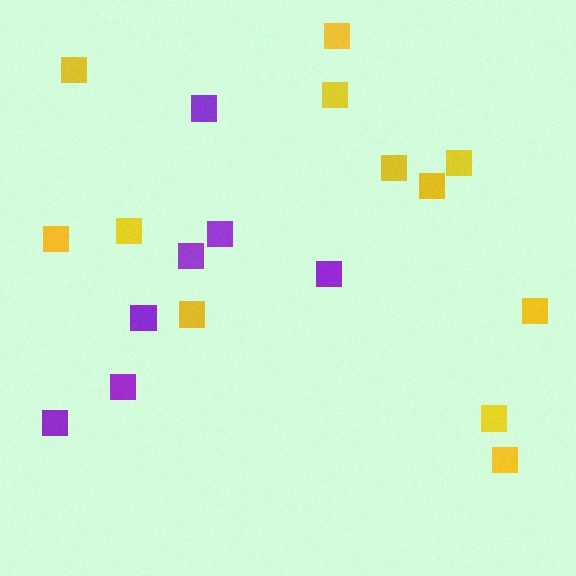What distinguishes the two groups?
There are 2 groups: one group of purple squares (7) and one group of yellow squares (12).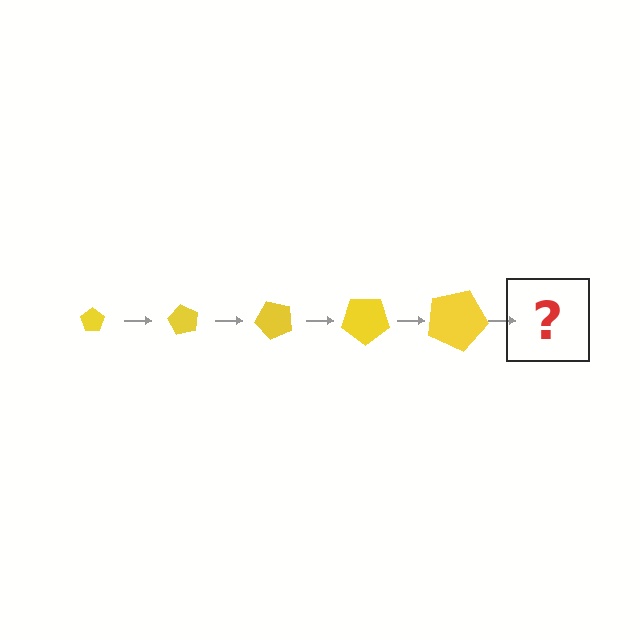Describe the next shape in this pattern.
It should be a pentagon, larger than the previous one and rotated 300 degrees from the start.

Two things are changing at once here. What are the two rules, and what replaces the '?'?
The two rules are that the pentagon grows larger each step and it rotates 60 degrees each step. The '?' should be a pentagon, larger than the previous one and rotated 300 degrees from the start.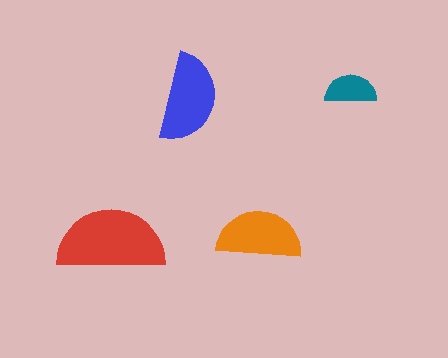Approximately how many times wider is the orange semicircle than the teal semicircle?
About 1.5 times wider.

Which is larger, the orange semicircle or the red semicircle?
The red one.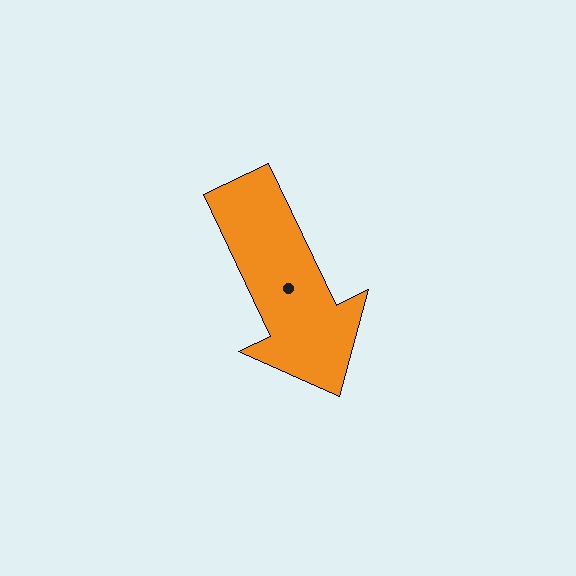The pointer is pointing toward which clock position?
Roughly 5 o'clock.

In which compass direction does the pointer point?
Southeast.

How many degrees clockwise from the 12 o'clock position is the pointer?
Approximately 154 degrees.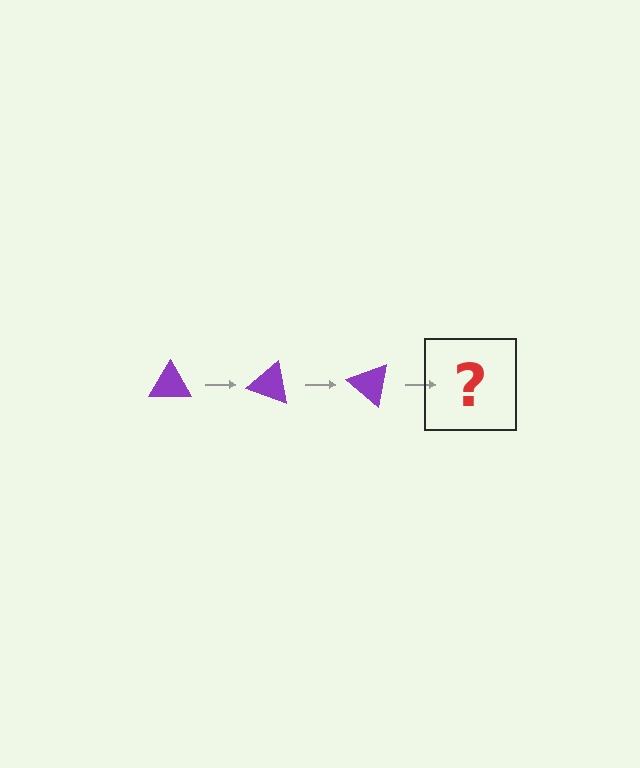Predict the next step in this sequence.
The next step is a purple triangle rotated 60 degrees.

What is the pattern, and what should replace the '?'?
The pattern is that the triangle rotates 20 degrees each step. The '?' should be a purple triangle rotated 60 degrees.